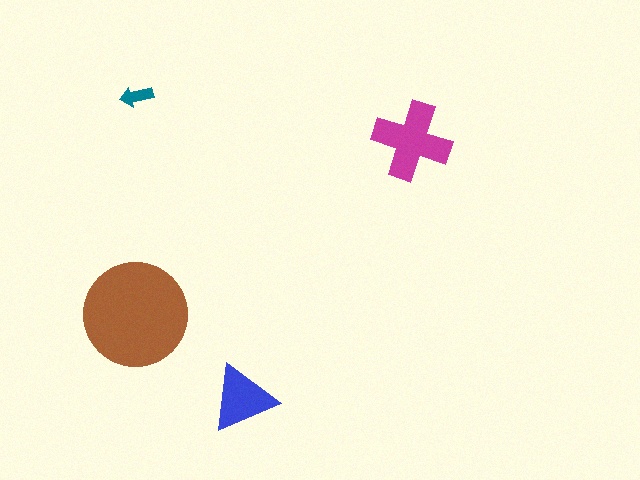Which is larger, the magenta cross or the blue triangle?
The magenta cross.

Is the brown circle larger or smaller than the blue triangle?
Larger.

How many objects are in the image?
There are 4 objects in the image.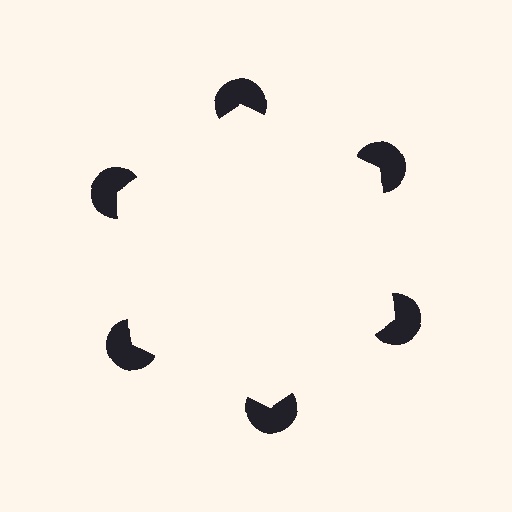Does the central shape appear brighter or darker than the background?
It typically appears slightly brighter than the background, even though no actual brightness change is drawn.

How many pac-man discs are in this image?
There are 6 — one at each vertex of the illusory hexagon.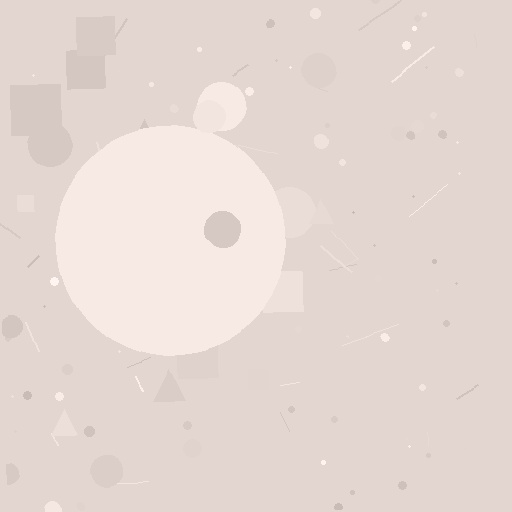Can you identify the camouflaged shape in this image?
The camouflaged shape is a circle.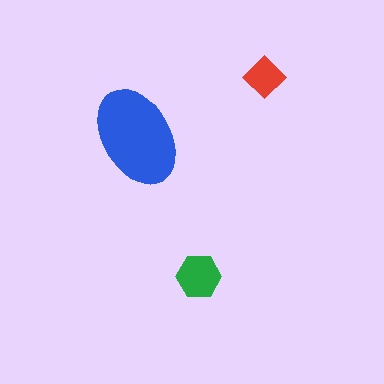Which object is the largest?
The blue ellipse.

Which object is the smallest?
The red diamond.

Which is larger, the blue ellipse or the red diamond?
The blue ellipse.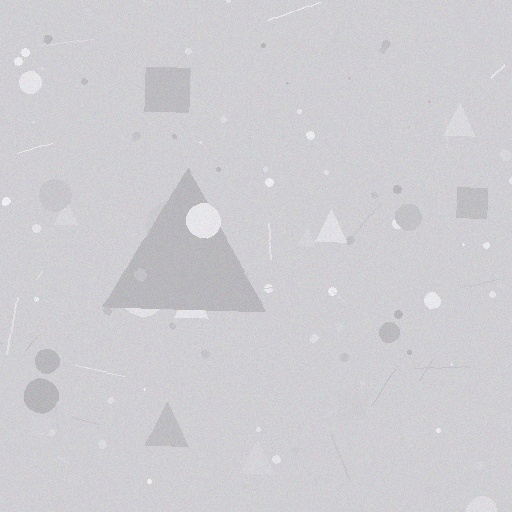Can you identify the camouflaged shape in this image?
The camouflaged shape is a triangle.